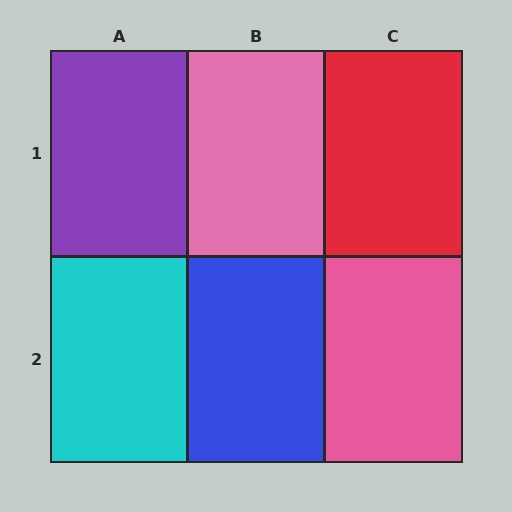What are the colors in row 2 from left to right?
Cyan, blue, pink.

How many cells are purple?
1 cell is purple.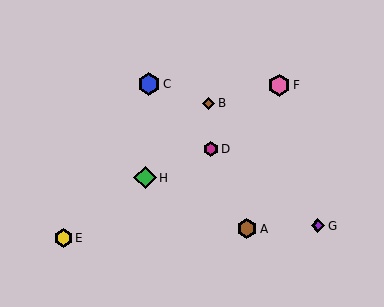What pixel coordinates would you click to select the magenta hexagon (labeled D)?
Click at (211, 149) to select the magenta hexagon D.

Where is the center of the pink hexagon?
The center of the pink hexagon is at (279, 85).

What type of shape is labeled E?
Shape E is a yellow hexagon.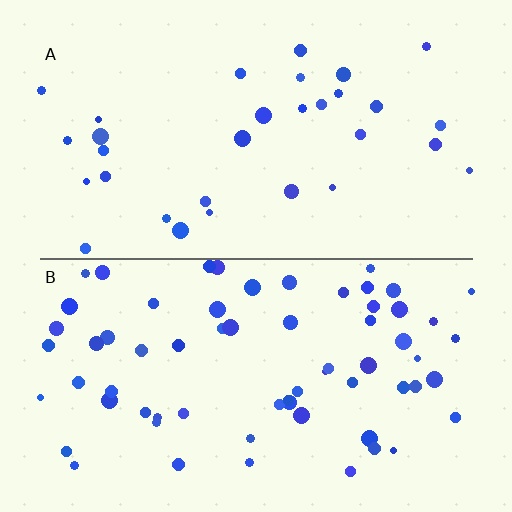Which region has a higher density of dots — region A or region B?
B (the bottom).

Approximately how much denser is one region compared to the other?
Approximately 2.1× — region B over region A.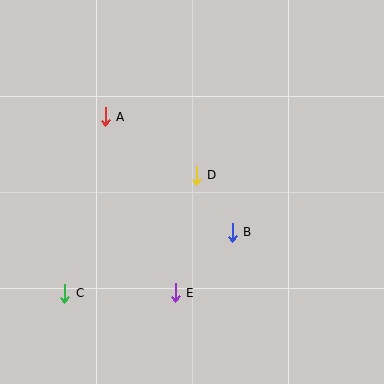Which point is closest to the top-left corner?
Point A is closest to the top-left corner.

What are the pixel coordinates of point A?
Point A is at (105, 117).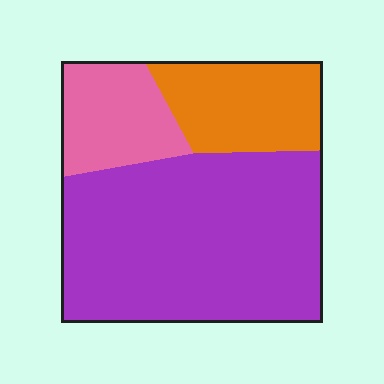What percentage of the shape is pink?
Pink covers 17% of the shape.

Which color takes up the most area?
Purple, at roughly 65%.